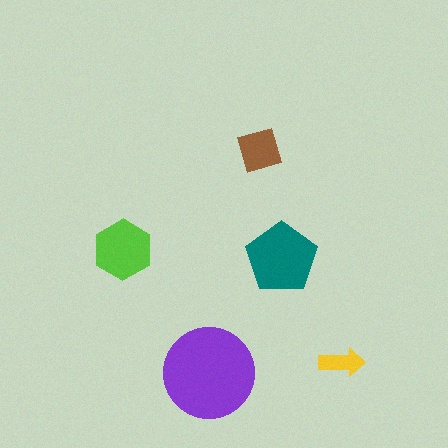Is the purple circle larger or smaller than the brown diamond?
Larger.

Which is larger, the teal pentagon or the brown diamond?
The teal pentagon.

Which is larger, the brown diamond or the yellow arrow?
The brown diamond.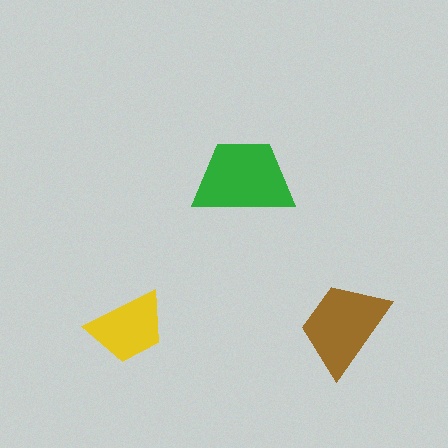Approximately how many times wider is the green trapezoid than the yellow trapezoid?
About 1.5 times wider.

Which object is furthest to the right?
The brown trapezoid is rightmost.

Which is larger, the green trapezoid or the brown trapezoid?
The green one.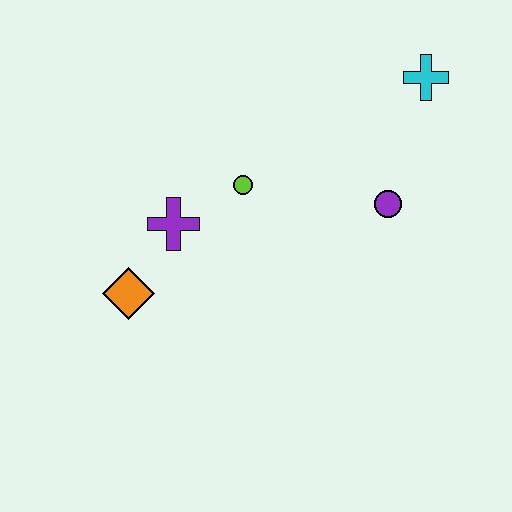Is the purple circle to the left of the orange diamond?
No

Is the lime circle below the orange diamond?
No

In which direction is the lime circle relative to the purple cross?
The lime circle is to the right of the purple cross.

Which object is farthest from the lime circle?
The cyan cross is farthest from the lime circle.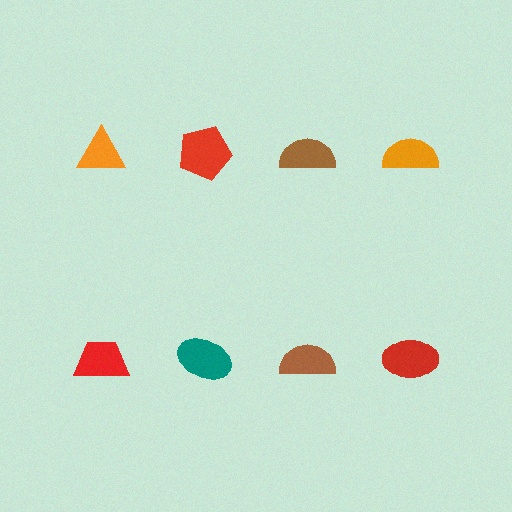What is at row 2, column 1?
A red trapezoid.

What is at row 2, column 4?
A red ellipse.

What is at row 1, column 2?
A red pentagon.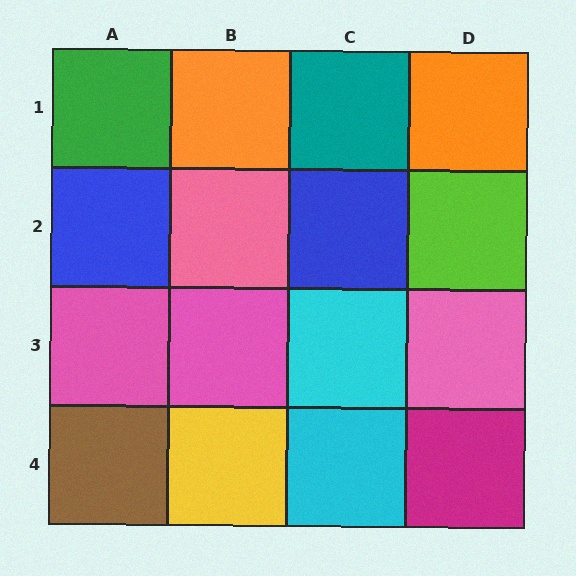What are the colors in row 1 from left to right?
Green, orange, teal, orange.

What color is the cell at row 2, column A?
Blue.